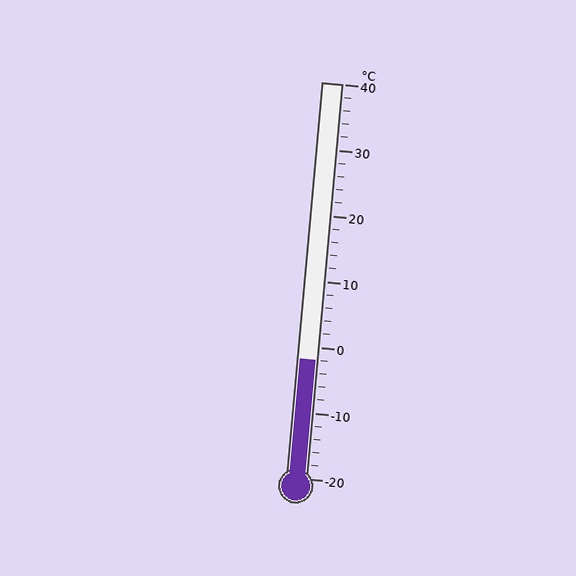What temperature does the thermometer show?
The thermometer shows approximately -2°C.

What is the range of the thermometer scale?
The thermometer scale ranges from -20°C to 40°C.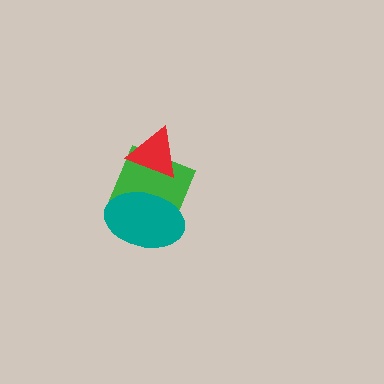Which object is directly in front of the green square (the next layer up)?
The red triangle is directly in front of the green square.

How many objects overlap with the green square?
2 objects overlap with the green square.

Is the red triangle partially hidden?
No, no other shape covers it.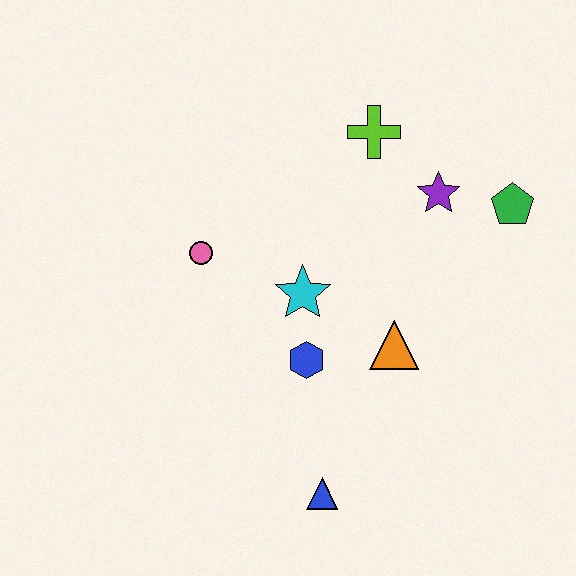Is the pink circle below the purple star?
Yes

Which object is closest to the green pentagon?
The purple star is closest to the green pentagon.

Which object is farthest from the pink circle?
The green pentagon is farthest from the pink circle.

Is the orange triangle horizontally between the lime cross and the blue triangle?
No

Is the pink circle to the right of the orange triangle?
No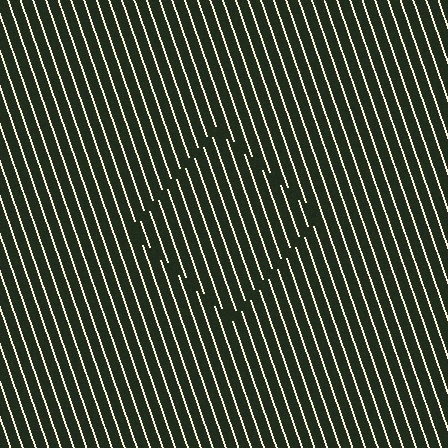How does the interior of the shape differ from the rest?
The interior of the shape contains the same grating, shifted by half a period — the contour is defined by the phase discontinuity where line-ends from the inner and outer gratings abut.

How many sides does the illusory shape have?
4 sides — the line-ends trace a square.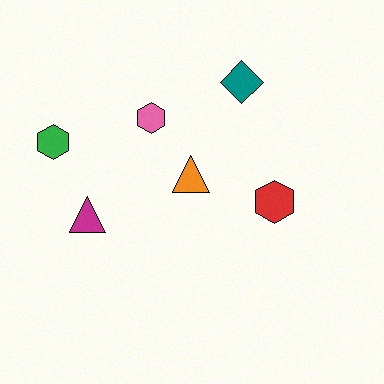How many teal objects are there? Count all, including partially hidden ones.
There is 1 teal object.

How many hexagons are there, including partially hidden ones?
There are 3 hexagons.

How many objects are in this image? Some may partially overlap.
There are 6 objects.